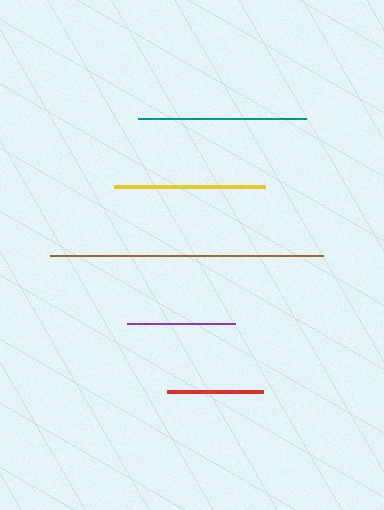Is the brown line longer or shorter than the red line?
The brown line is longer than the red line.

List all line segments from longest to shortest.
From longest to shortest: brown, teal, yellow, purple, red.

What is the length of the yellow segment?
The yellow segment is approximately 150 pixels long.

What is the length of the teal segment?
The teal segment is approximately 168 pixels long.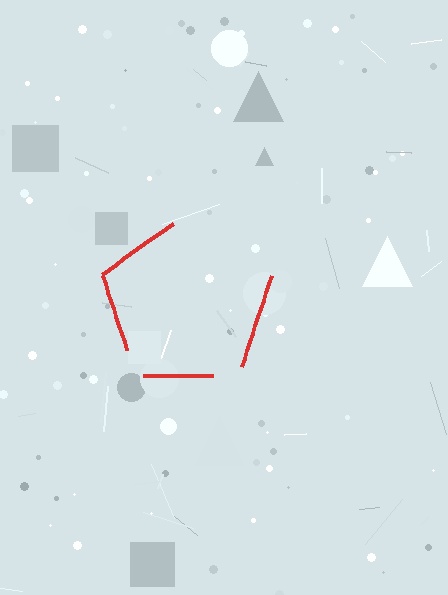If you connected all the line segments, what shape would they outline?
They would outline a pentagon.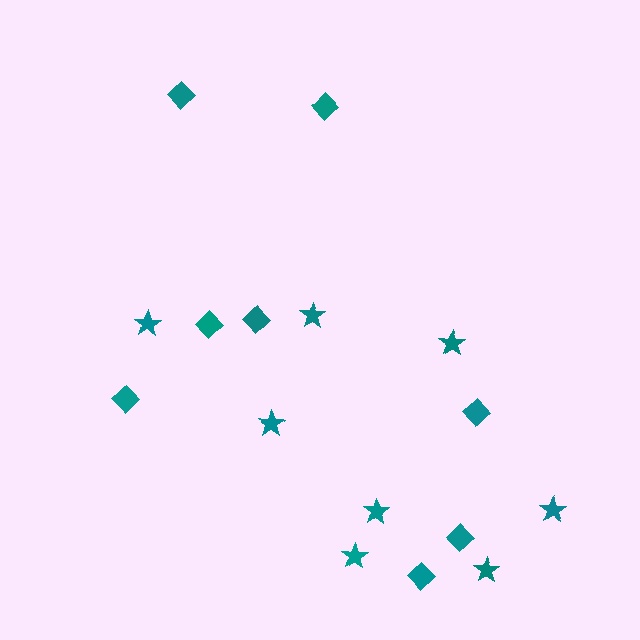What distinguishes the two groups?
There are 2 groups: one group of diamonds (8) and one group of stars (8).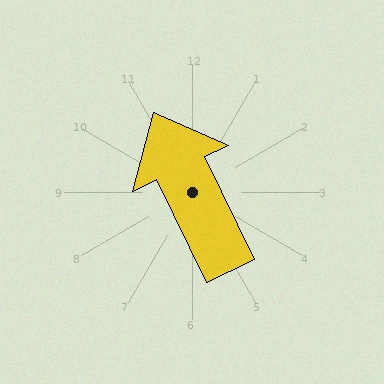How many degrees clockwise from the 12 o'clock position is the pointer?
Approximately 334 degrees.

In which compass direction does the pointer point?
Northwest.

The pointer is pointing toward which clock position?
Roughly 11 o'clock.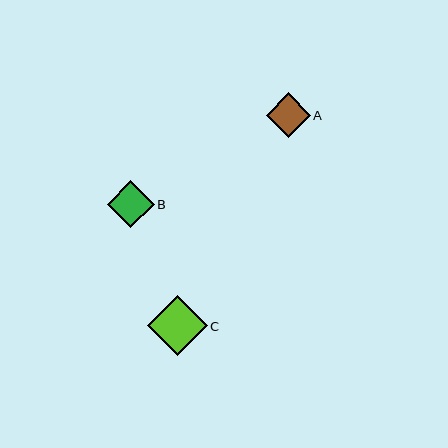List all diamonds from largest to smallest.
From largest to smallest: C, B, A.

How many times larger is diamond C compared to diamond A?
Diamond C is approximately 1.4 times the size of diamond A.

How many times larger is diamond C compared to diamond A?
Diamond C is approximately 1.4 times the size of diamond A.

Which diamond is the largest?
Diamond C is the largest with a size of approximately 60 pixels.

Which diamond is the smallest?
Diamond A is the smallest with a size of approximately 44 pixels.